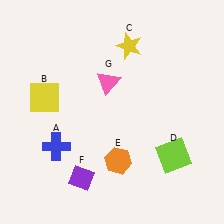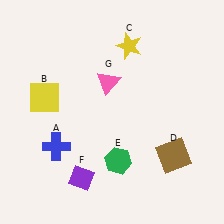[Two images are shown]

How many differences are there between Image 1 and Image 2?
There are 2 differences between the two images.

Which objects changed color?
D changed from lime to brown. E changed from orange to green.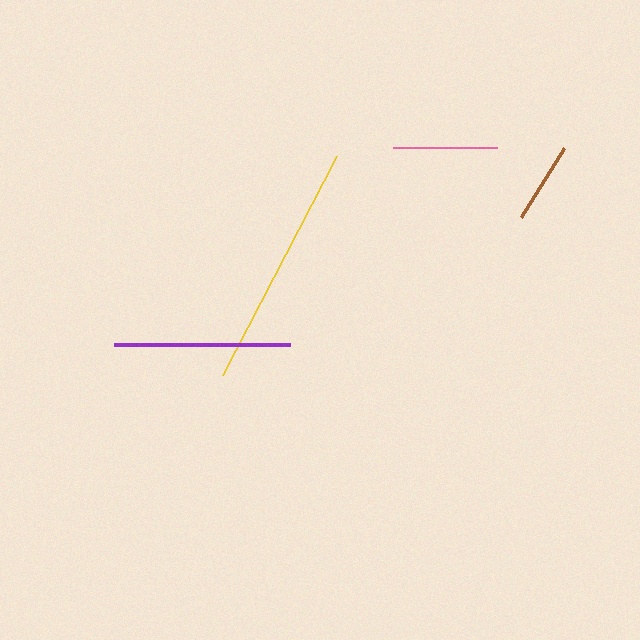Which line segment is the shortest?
The brown line is the shortest at approximately 81 pixels.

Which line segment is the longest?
The yellow line is the longest at approximately 247 pixels.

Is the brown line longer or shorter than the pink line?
The pink line is longer than the brown line.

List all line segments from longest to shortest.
From longest to shortest: yellow, purple, pink, brown.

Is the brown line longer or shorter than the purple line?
The purple line is longer than the brown line.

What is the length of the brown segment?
The brown segment is approximately 81 pixels long.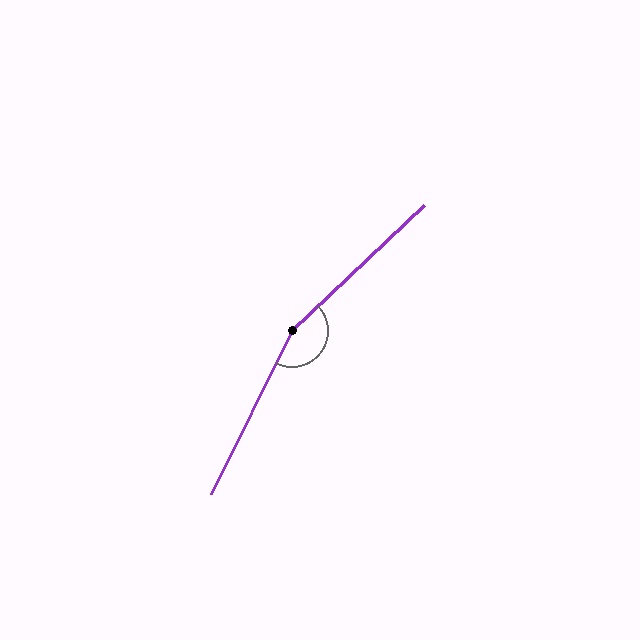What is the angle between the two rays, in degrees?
Approximately 160 degrees.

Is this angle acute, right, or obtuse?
It is obtuse.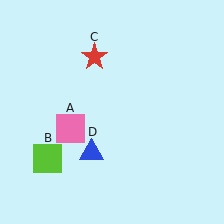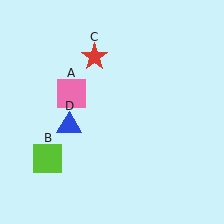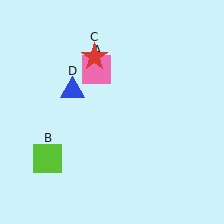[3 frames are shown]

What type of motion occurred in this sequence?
The pink square (object A), blue triangle (object D) rotated clockwise around the center of the scene.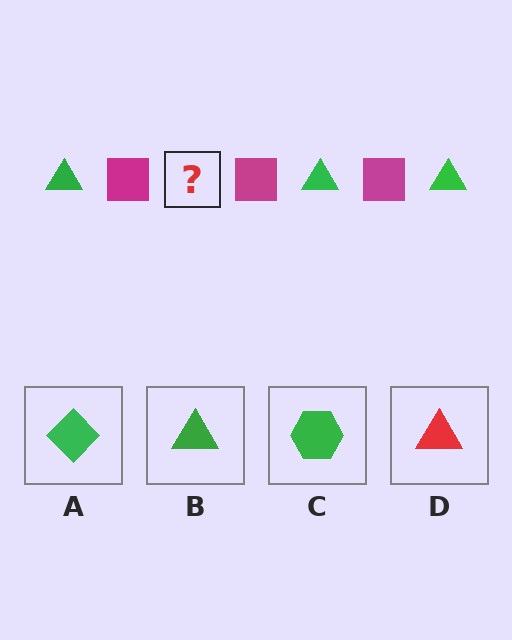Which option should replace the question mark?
Option B.